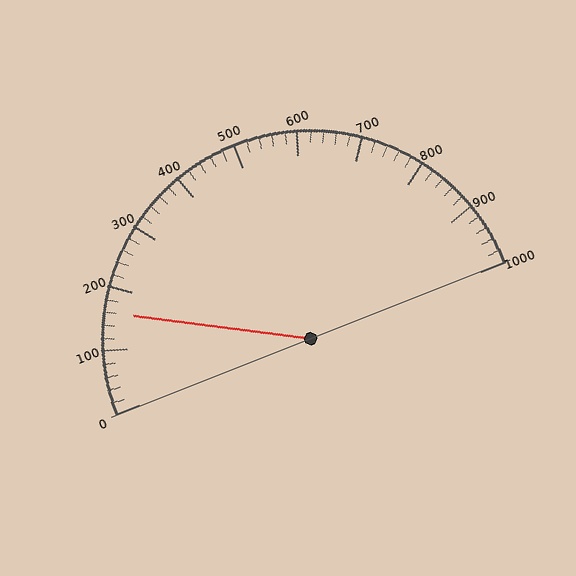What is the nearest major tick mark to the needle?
The nearest major tick mark is 200.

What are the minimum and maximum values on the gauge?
The gauge ranges from 0 to 1000.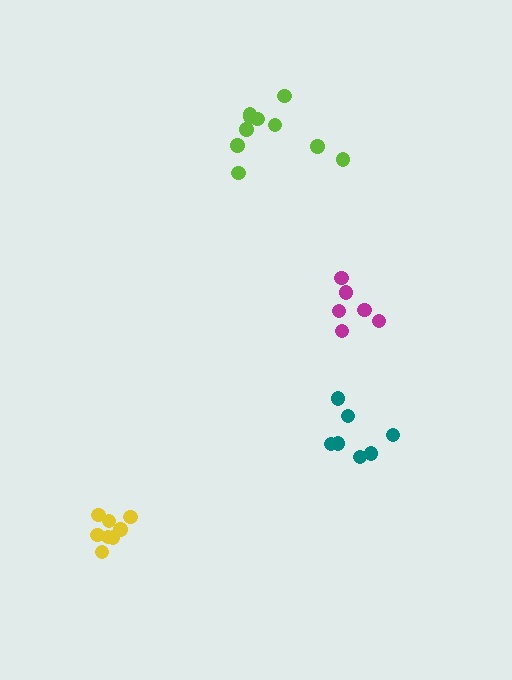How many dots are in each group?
Group 1: 7 dots, Group 2: 10 dots, Group 3: 8 dots, Group 4: 6 dots (31 total).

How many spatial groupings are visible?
There are 4 spatial groupings.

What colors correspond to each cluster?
The clusters are colored: teal, lime, yellow, magenta.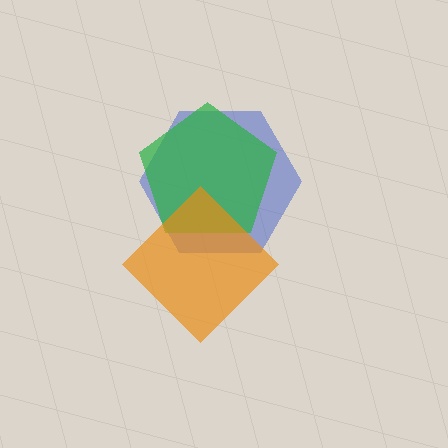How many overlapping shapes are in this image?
There are 3 overlapping shapes in the image.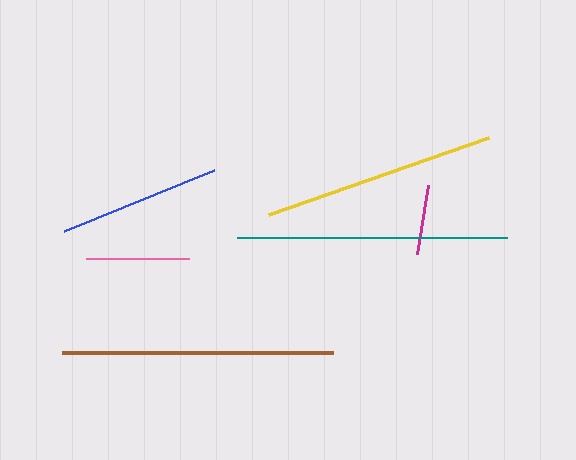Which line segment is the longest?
The brown line is the longest at approximately 271 pixels.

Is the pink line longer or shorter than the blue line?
The blue line is longer than the pink line.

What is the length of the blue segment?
The blue segment is approximately 162 pixels long.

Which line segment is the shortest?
The magenta line is the shortest at approximately 70 pixels.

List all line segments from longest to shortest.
From longest to shortest: brown, teal, yellow, blue, pink, magenta.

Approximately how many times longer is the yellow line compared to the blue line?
The yellow line is approximately 1.4 times the length of the blue line.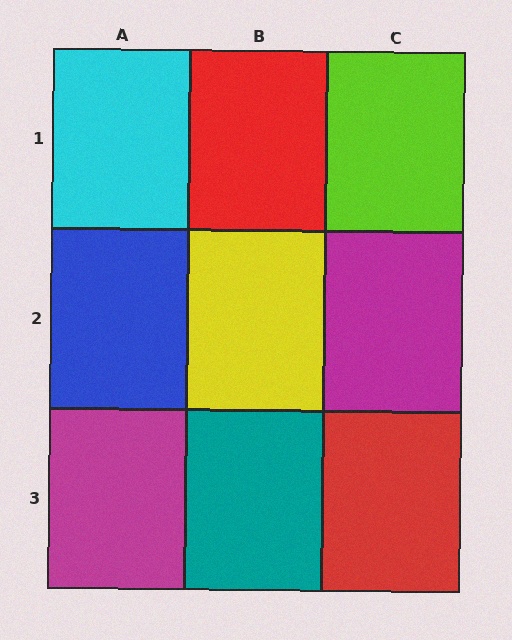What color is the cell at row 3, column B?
Teal.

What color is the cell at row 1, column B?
Red.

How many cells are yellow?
1 cell is yellow.